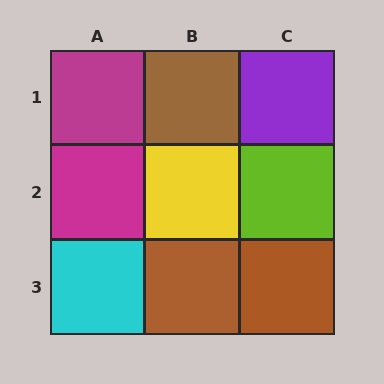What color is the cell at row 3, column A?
Cyan.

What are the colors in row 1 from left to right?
Magenta, brown, purple.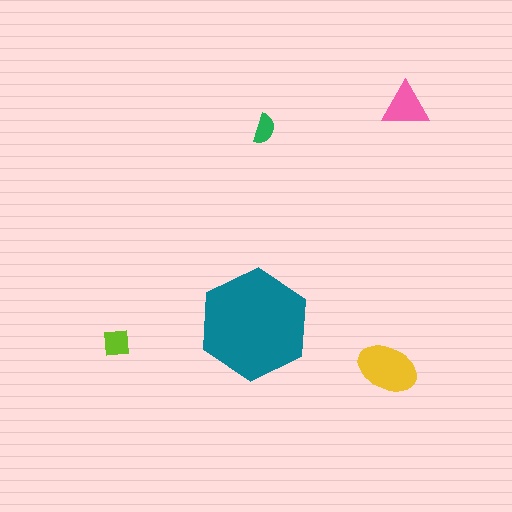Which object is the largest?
The teal hexagon.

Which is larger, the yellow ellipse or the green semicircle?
The yellow ellipse.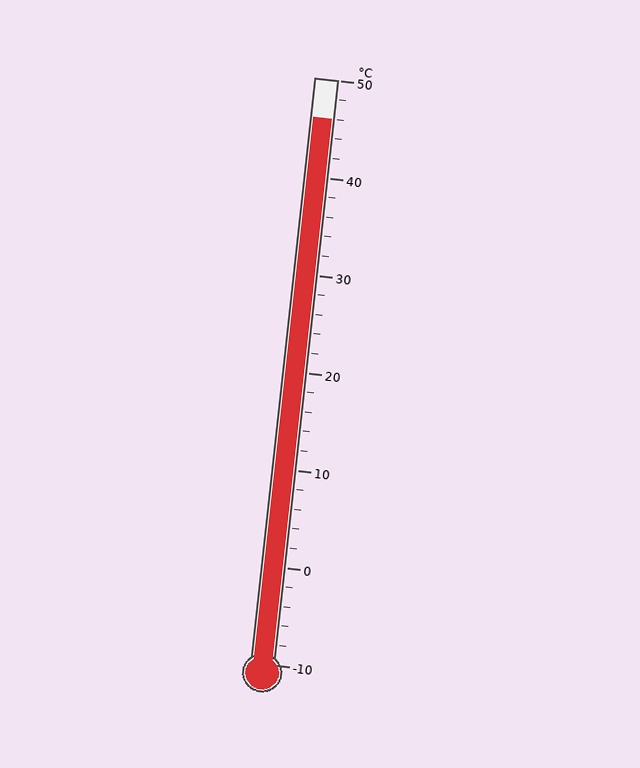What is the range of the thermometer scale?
The thermometer scale ranges from -10°C to 50°C.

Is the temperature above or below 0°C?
The temperature is above 0°C.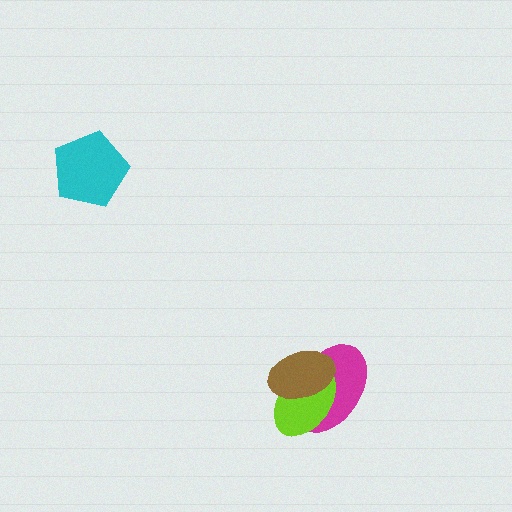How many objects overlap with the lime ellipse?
2 objects overlap with the lime ellipse.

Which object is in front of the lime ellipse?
The brown ellipse is in front of the lime ellipse.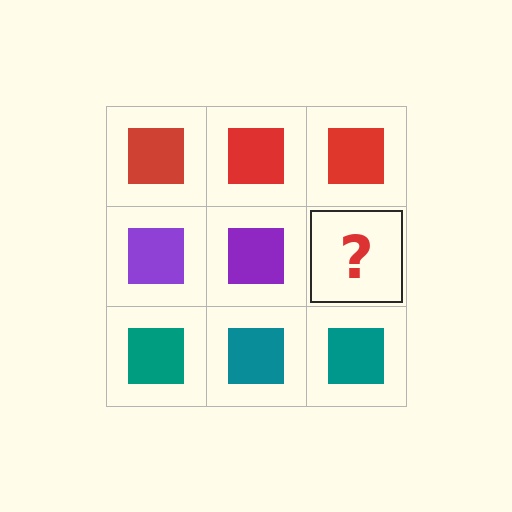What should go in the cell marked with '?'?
The missing cell should contain a purple square.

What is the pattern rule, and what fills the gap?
The rule is that each row has a consistent color. The gap should be filled with a purple square.